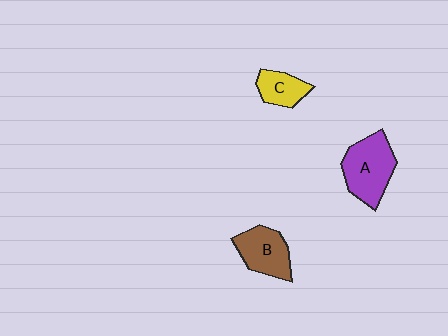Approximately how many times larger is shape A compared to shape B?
Approximately 1.3 times.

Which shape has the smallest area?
Shape C (yellow).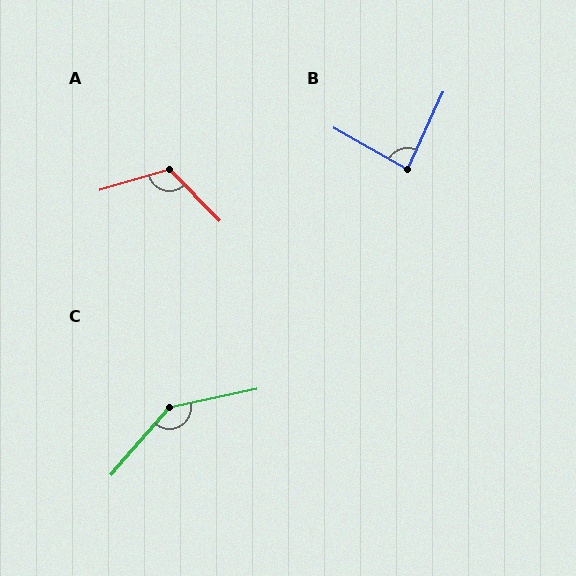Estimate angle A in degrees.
Approximately 118 degrees.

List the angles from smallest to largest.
B (85°), A (118°), C (143°).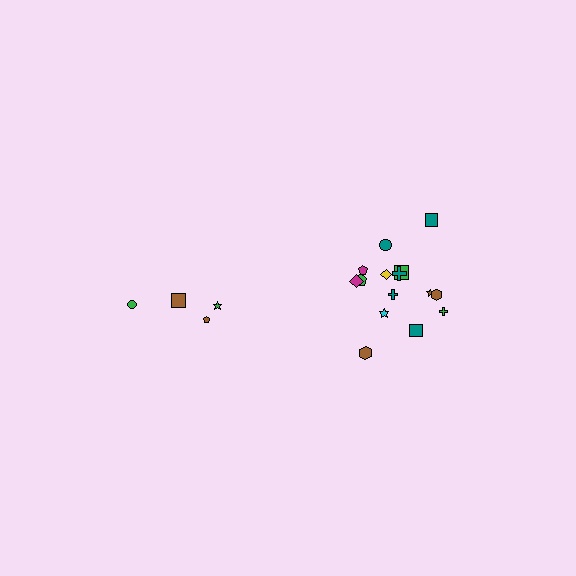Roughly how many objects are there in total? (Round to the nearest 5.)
Roughly 20 objects in total.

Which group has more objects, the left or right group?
The right group.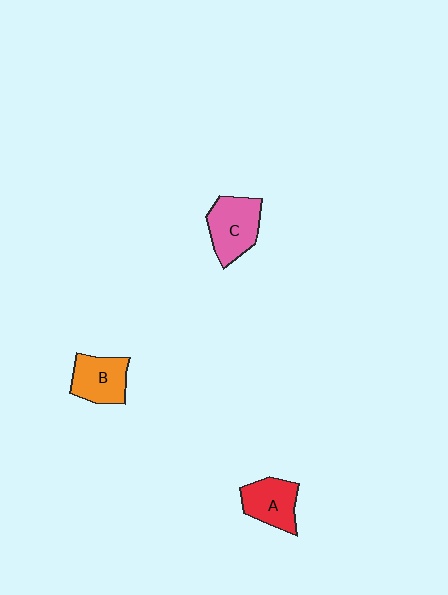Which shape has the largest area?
Shape C (pink).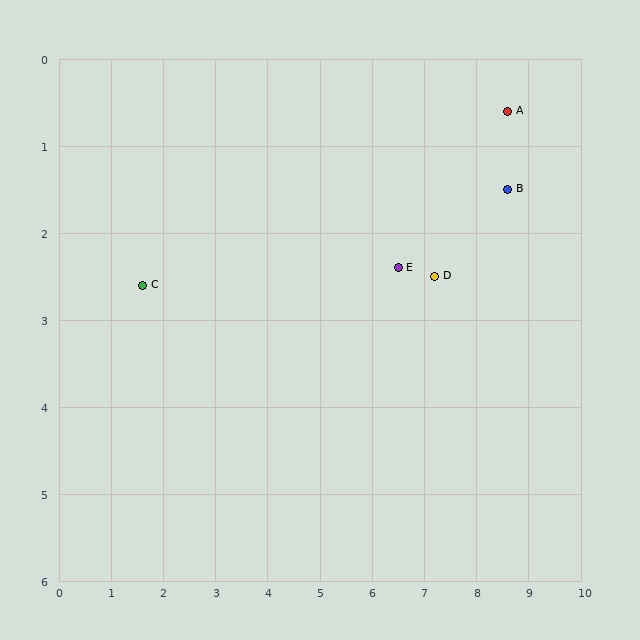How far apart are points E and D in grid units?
Points E and D are about 0.7 grid units apart.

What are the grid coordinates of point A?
Point A is at approximately (8.6, 0.6).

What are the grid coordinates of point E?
Point E is at approximately (6.5, 2.4).